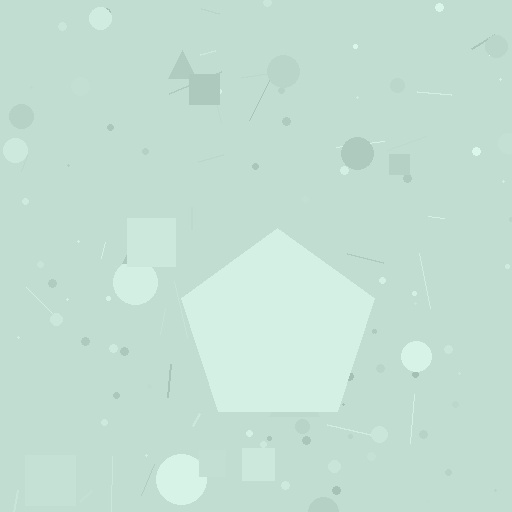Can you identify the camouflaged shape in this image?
The camouflaged shape is a pentagon.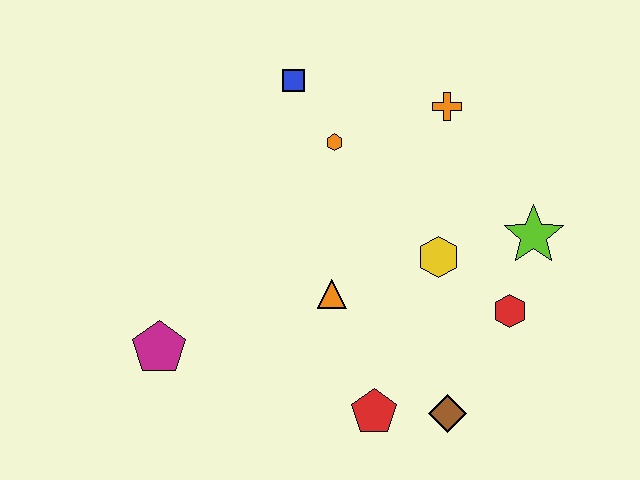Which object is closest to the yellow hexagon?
The red hexagon is closest to the yellow hexagon.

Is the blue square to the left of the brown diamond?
Yes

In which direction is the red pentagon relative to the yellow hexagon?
The red pentagon is below the yellow hexagon.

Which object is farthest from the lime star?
The magenta pentagon is farthest from the lime star.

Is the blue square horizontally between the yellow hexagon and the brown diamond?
No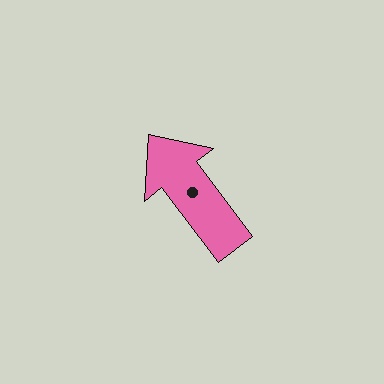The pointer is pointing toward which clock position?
Roughly 11 o'clock.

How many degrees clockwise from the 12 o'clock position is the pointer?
Approximately 323 degrees.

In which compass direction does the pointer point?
Northwest.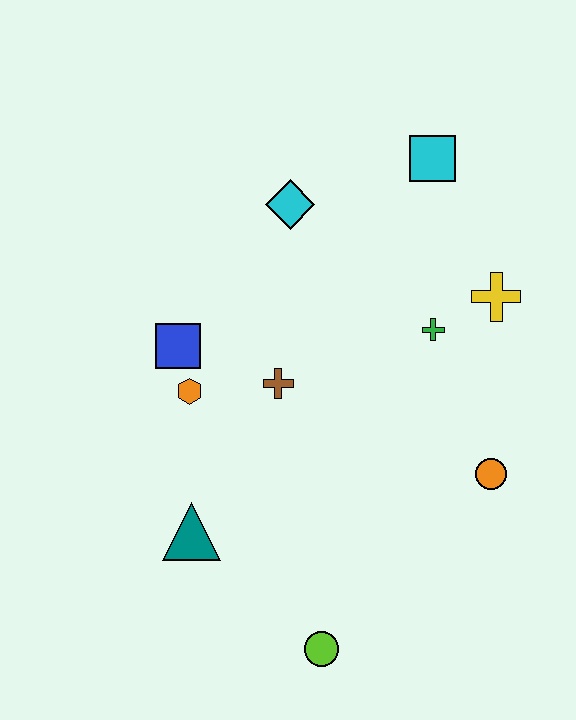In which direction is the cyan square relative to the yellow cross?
The cyan square is above the yellow cross.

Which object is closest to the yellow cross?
The green cross is closest to the yellow cross.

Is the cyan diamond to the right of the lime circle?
No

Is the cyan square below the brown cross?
No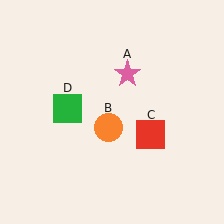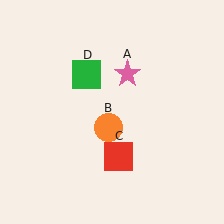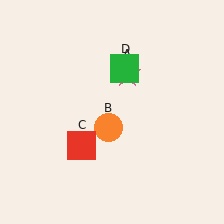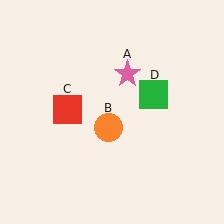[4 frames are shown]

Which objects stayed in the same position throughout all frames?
Pink star (object A) and orange circle (object B) remained stationary.